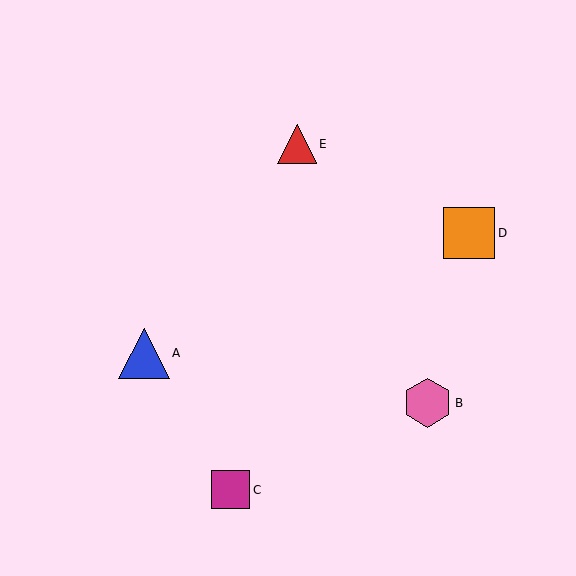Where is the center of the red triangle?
The center of the red triangle is at (297, 144).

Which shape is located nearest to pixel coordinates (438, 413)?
The pink hexagon (labeled B) at (428, 402) is nearest to that location.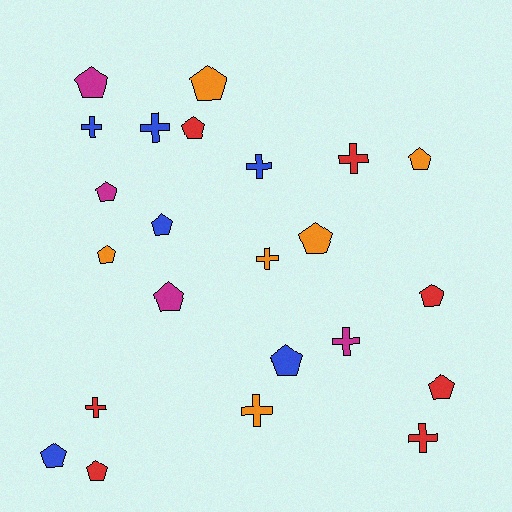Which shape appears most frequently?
Pentagon, with 14 objects.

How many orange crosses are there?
There are 2 orange crosses.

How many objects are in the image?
There are 23 objects.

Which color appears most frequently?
Red, with 7 objects.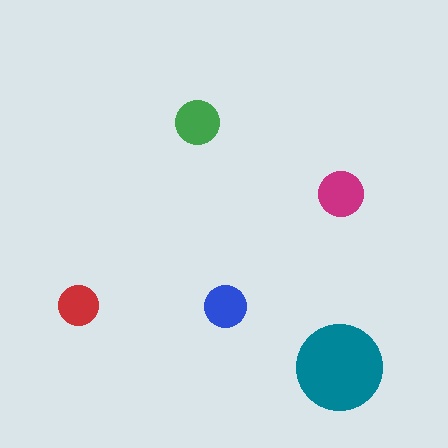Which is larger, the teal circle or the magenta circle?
The teal one.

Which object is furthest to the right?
The magenta circle is rightmost.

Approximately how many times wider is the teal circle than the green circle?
About 2 times wider.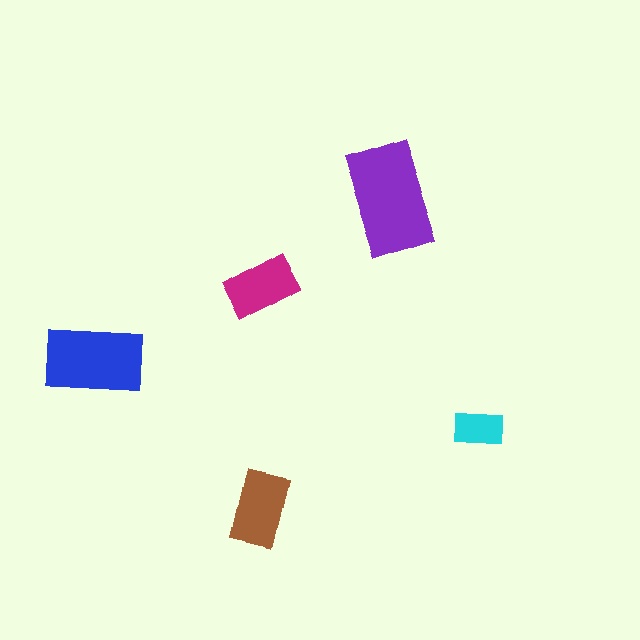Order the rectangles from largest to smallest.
the purple one, the blue one, the brown one, the magenta one, the cyan one.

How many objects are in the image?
There are 5 objects in the image.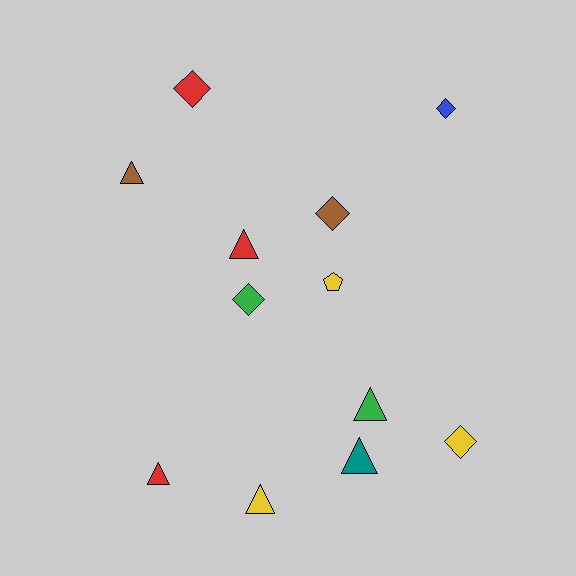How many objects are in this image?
There are 12 objects.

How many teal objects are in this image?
There is 1 teal object.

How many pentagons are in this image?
There is 1 pentagon.